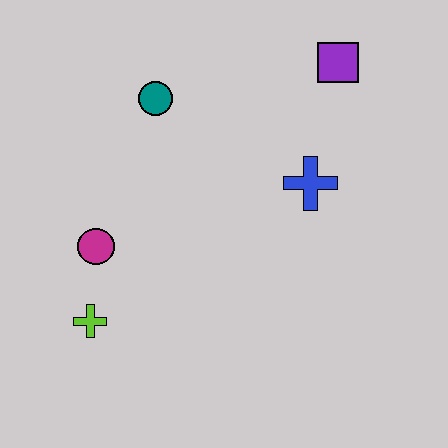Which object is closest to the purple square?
The blue cross is closest to the purple square.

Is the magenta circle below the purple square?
Yes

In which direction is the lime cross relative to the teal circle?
The lime cross is below the teal circle.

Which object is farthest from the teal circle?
The lime cross is farthest from the teal circle.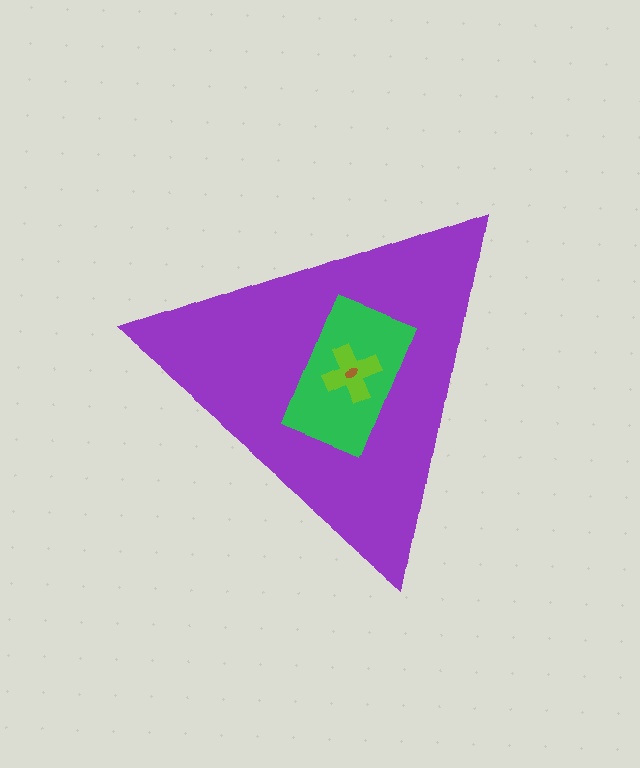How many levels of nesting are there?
4.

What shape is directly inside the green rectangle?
The lime cross.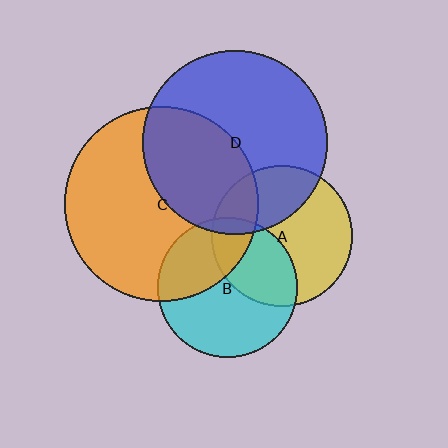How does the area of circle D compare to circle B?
Approximately 1.7 times.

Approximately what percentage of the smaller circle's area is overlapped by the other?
Approximately 35%.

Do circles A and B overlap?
Yes.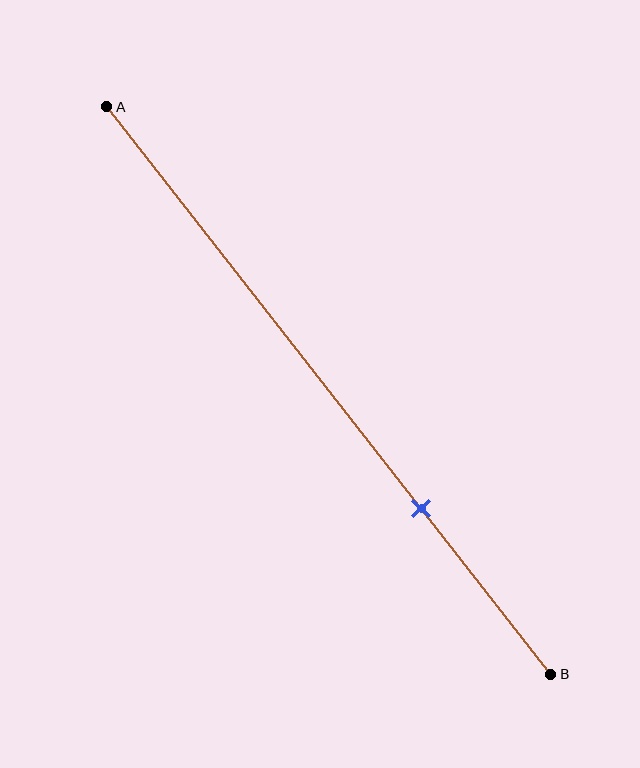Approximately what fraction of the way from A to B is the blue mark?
The blue mark is approximately 70% of the way from A to B.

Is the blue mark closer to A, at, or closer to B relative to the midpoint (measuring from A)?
The blue mark is closer to point B than the midpoint of segment AB.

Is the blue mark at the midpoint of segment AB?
No, the mark is at about 70% from A, not at the 50% midpoint.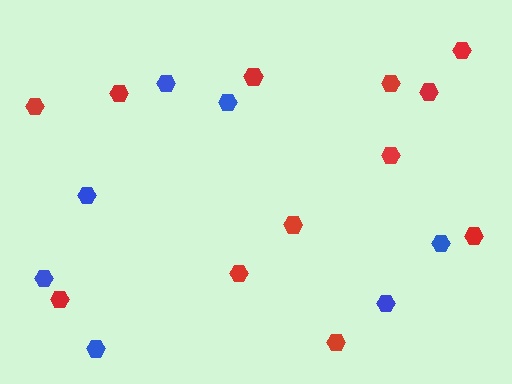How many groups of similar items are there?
There are 2 groups: one group of blue hexagons (7) and one group of red hexagons (12).